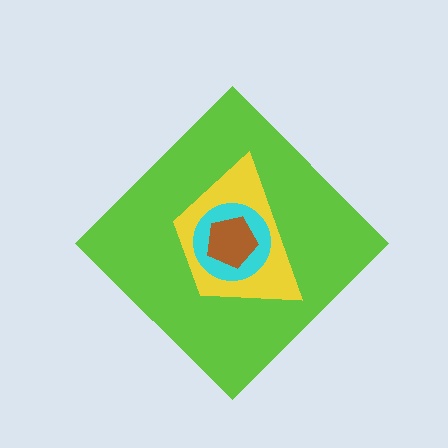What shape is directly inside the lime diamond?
The yellow trapezoid.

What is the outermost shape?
The lime diamond.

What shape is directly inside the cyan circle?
The brown pentagon.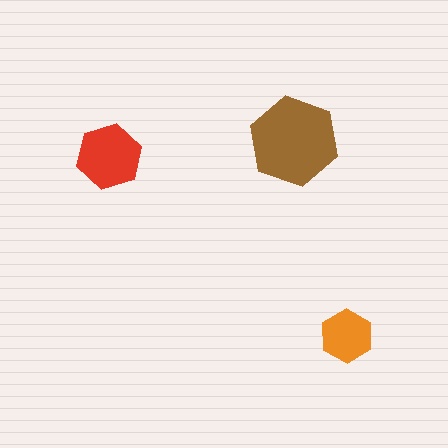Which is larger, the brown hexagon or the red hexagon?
The brown one.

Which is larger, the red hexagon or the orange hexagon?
The red one.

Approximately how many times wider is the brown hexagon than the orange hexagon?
About 1.5 times wider.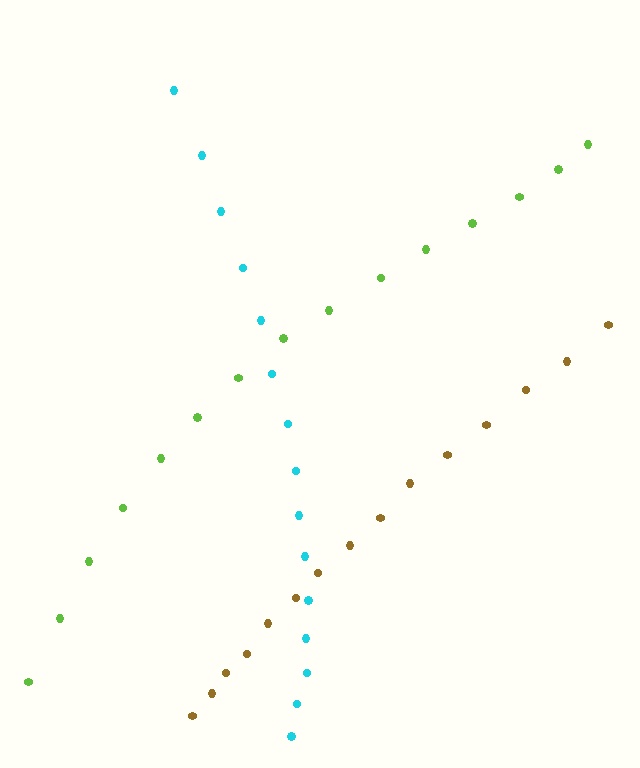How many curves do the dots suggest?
There are 3 distinct paths.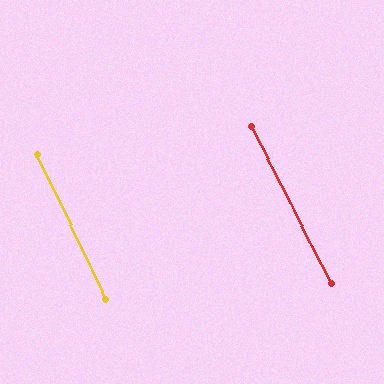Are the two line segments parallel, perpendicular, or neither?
Parallel — their directions differ by only 1.8°.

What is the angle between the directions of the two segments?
Approximately 2 degrees.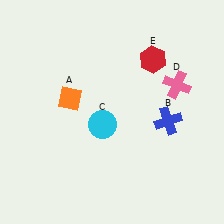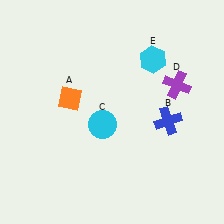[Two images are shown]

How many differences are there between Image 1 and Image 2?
There are 2 differences between the two images.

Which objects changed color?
D changed from pink to purple. E changed from red to cyan.